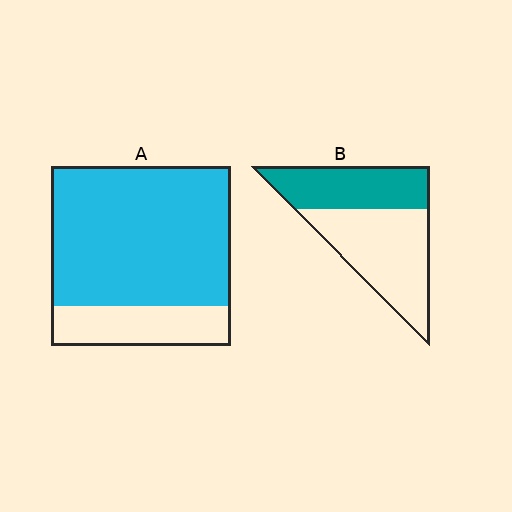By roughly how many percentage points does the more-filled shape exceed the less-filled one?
By roughly 35 percentage points (A over B).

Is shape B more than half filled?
No.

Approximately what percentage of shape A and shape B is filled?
A is approximately 80% and B is approximately 40%.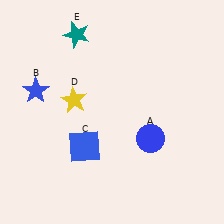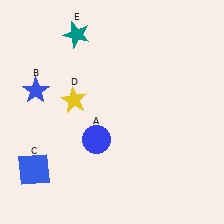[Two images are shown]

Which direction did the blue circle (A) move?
The blue circle (A) moved left.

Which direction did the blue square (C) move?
The blue square (C) moved left.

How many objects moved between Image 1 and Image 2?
2 objects moved between the two images.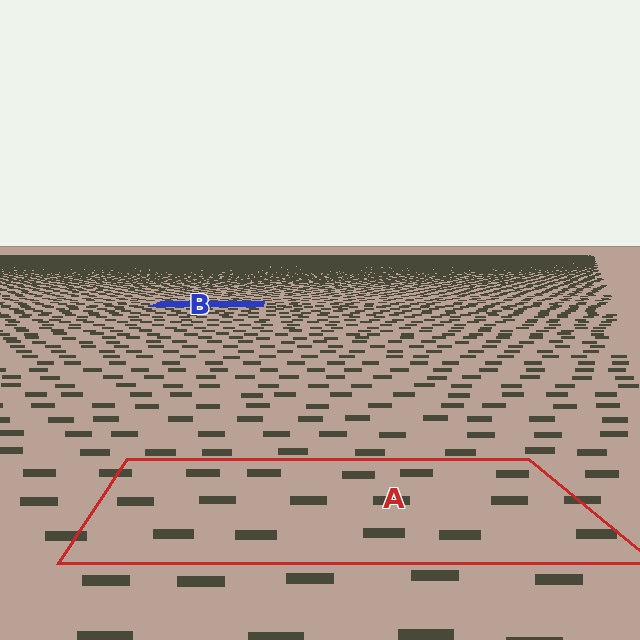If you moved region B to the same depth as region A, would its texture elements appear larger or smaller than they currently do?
They would appear larger. At a closer depth, the same texture elements are projected at a bigger on-screen size.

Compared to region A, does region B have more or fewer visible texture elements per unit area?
Region B has more texture elements per unit area — they are packed more densely because it is farther away.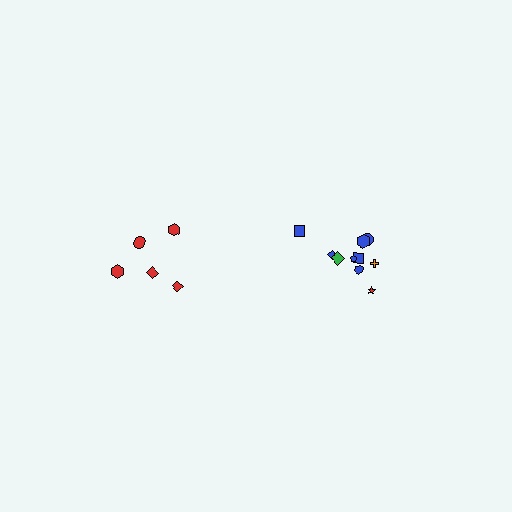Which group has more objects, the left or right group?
The right group.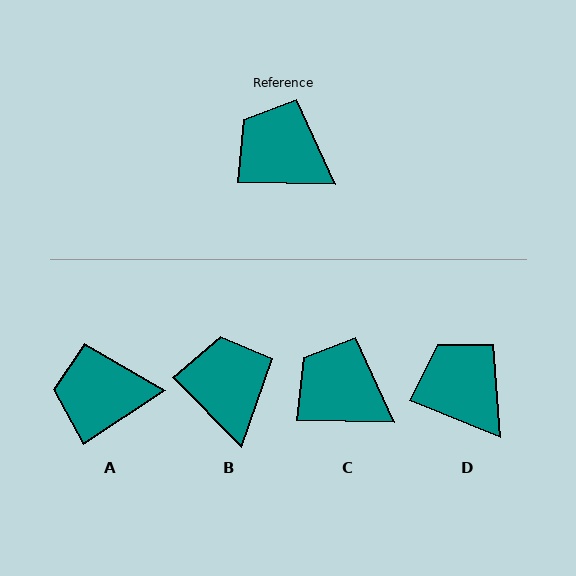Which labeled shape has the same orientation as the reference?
C.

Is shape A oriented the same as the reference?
No, it is off by about 35 degrees.